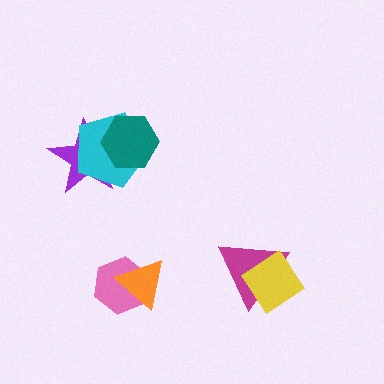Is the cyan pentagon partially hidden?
Yes, it is partially covered by another shape.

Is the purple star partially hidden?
Yes, it is partially covered by another shape.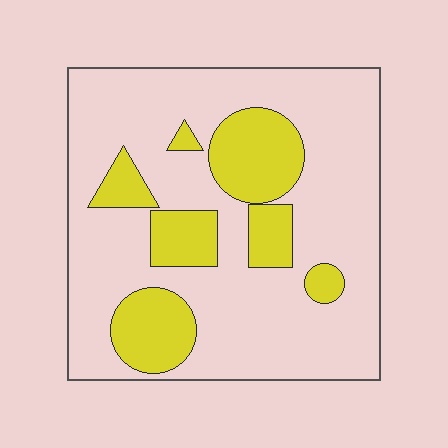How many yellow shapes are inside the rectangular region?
7.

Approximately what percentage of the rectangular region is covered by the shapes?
Approximately 25%.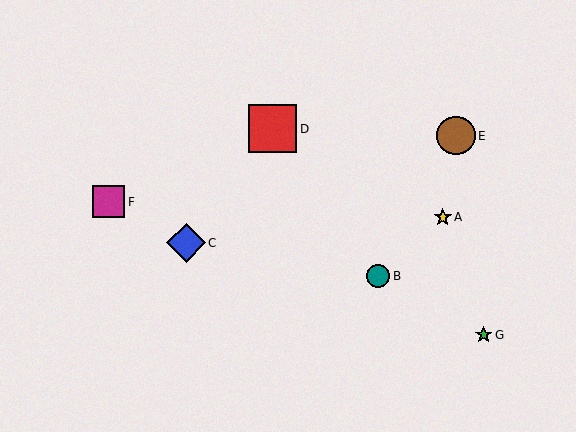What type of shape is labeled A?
Shape A is a yellow star.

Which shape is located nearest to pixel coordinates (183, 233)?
The blue diamond (labeled C) at (186, 243) is nearest to that location.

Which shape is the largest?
The red square (labeled D) is the largest.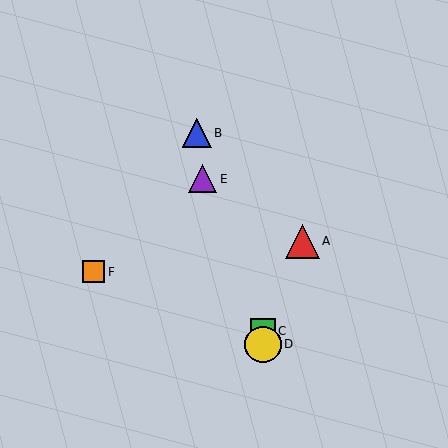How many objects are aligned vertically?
2 objects (C, D) are aligned vertically.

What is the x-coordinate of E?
Object E is at x≈203.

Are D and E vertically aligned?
No, D is at x≈263 and E is at x≈203.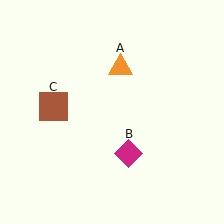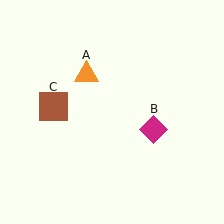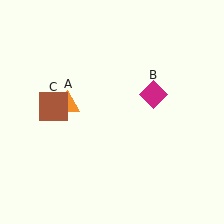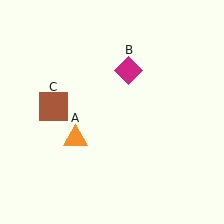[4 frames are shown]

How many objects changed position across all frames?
2 objects changed position: orange triangle (object A), magenta diamond (object B).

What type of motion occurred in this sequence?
The orange triangle (object A), magenta diamond (object B) rotated counterclockwise around the center of the scene.